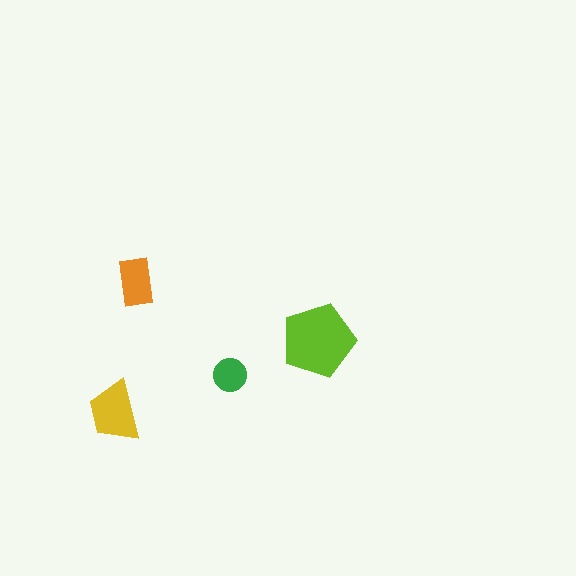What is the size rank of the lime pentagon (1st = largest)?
1st.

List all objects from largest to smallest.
The lime pentagon, the yellow trapezoid, the orange rectangle, the green circle.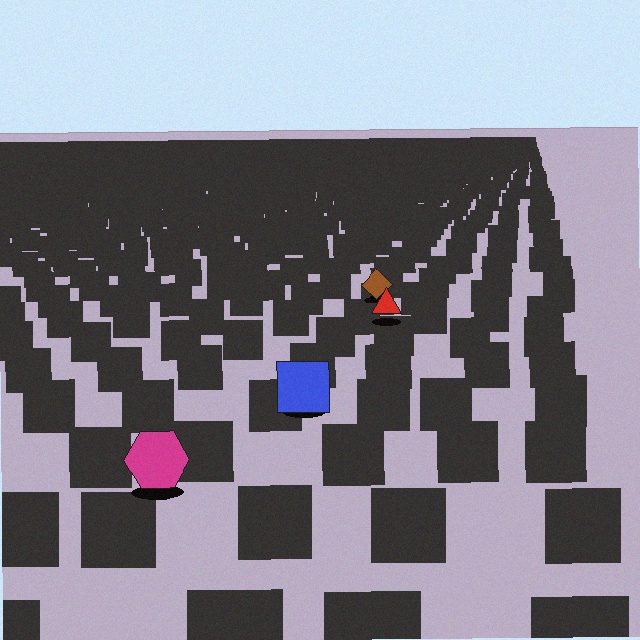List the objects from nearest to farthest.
From nearest to farthest: the magenta hexagon, the blue square, the red triangle, the brown diamond.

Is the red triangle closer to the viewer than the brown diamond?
Yes. The red triangle is closer — you can tell from the texture gradient: the ground texture is coarser near it.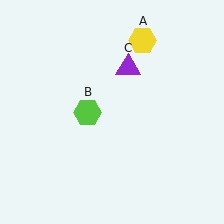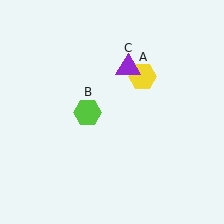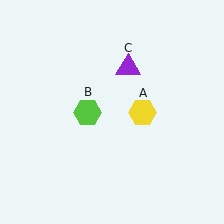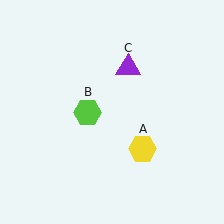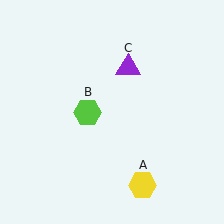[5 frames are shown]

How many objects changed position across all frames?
1 object changed position: yellow hexagon (object A).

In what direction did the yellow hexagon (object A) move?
The yellow hexagon (object A) moved down.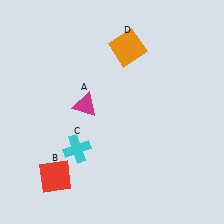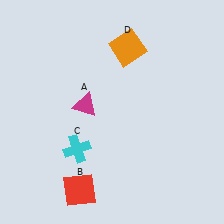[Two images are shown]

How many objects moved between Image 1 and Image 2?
1 object moved between the two images.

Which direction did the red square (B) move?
The red square (B) moved right.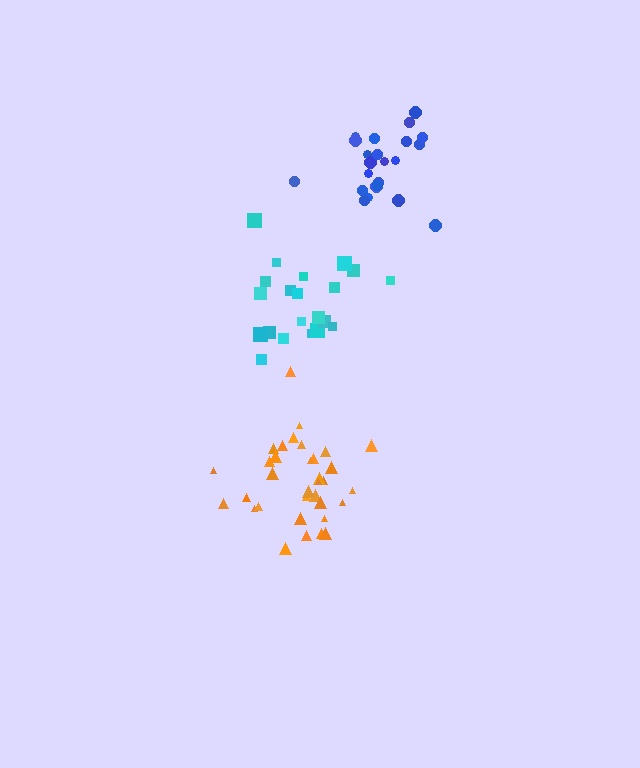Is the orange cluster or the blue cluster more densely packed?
Orange.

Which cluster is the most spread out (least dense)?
Cyan.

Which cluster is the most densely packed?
Orange.